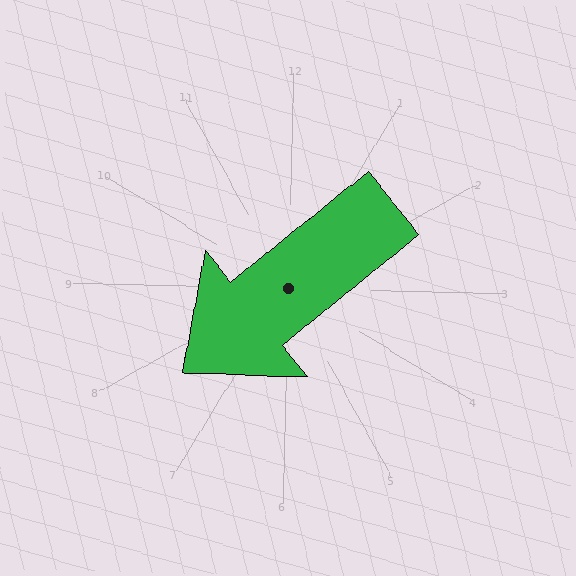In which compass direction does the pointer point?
Southwest.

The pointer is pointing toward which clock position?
Roughly 8 o'clock.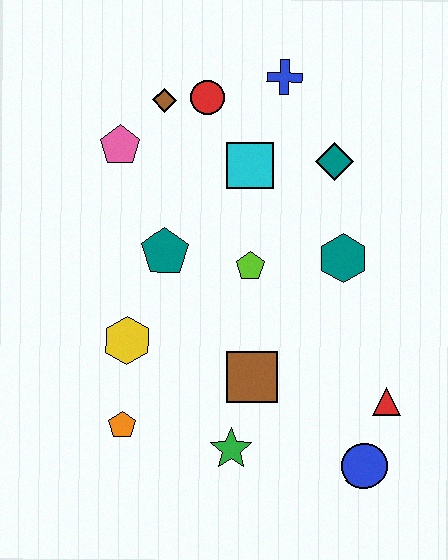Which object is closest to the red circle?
The brown diamond is closest to the red circle.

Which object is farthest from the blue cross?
The blue circle is farthest from the blue cross.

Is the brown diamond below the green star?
No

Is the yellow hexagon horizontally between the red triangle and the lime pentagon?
No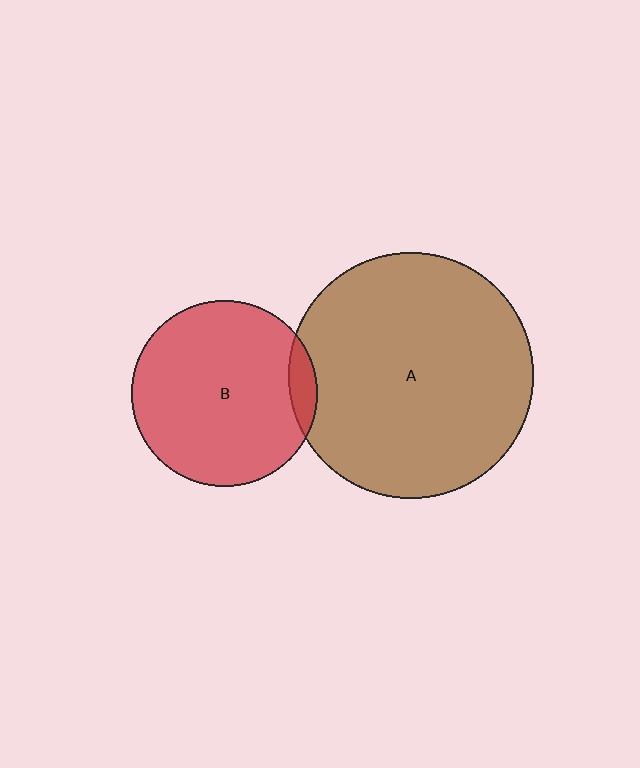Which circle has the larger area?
Circle A (brown).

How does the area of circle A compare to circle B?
Approximately 1.7 times.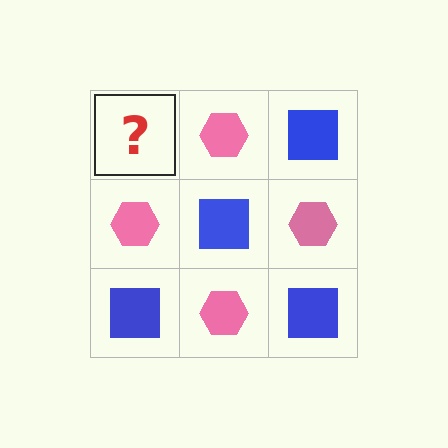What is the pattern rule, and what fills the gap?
The rule is that it alternates blue square and pink hexagon in a checkerboard pattern. The gap should be filled with a blue square.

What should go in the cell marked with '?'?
The missing cell should contain a blue square.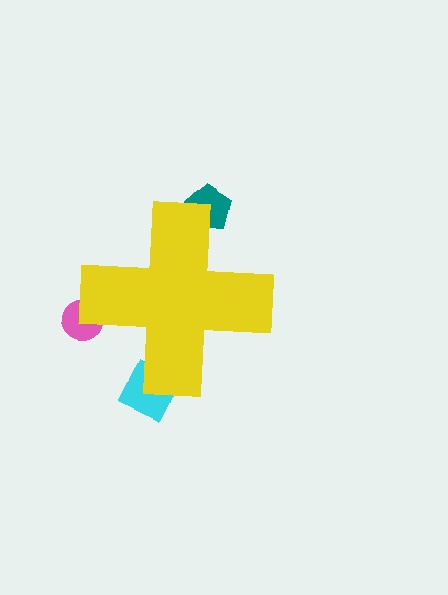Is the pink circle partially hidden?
Yes, the pink circle is partially hidden behind the yellow cross.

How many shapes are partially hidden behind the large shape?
3 shapes are partially hidden.